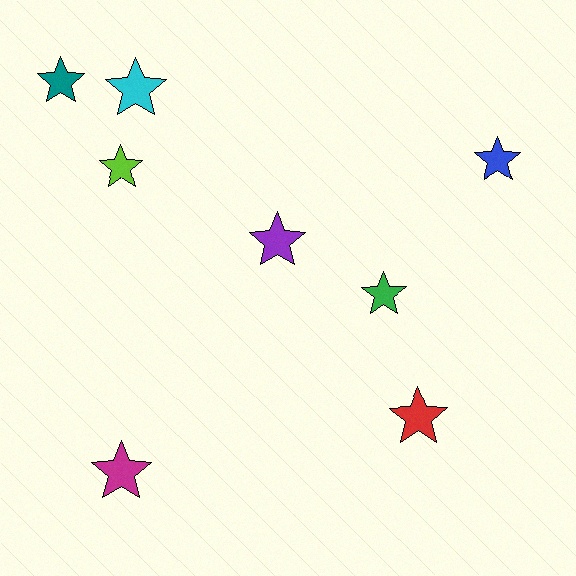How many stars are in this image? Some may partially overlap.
There are 8 stars.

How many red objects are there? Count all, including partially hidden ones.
There is 1 red object.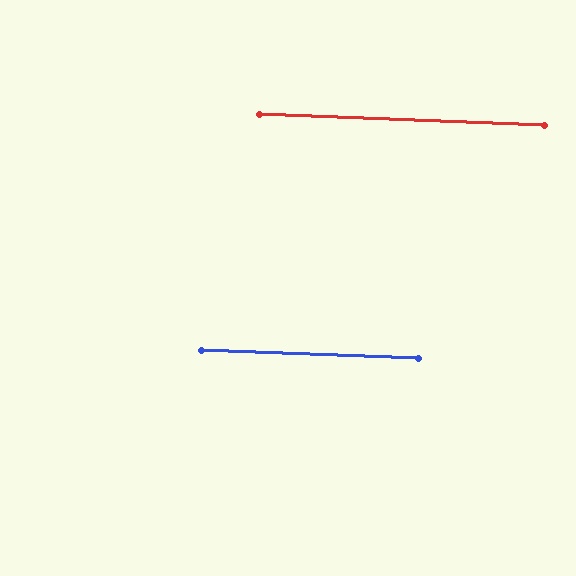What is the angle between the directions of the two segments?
Approximately 0 degrees.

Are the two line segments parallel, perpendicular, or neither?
Parallel — their directions differ by only 0.1°.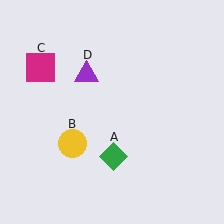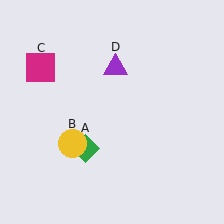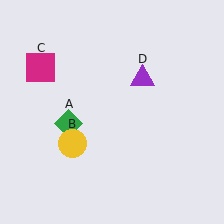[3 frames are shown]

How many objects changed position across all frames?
2 objects changed position: green diamond (object A), purple triangle (object D).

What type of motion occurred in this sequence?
The green diamond (object A), purple triangle (object D) rotated clockwise around the center of the scene.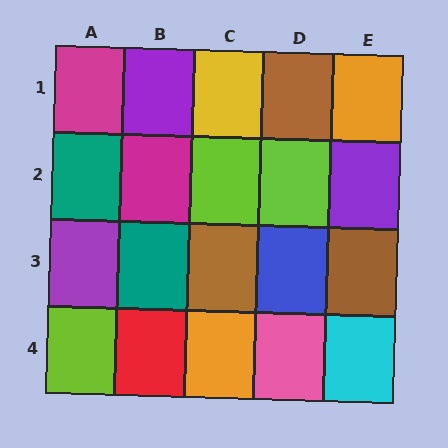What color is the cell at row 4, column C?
Orange.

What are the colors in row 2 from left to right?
Teal, magenta, lime, lime, purple.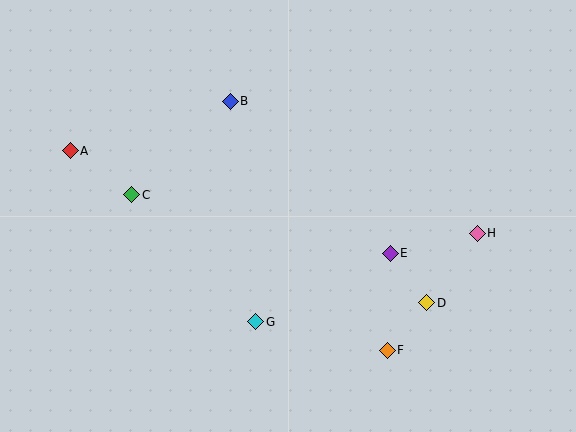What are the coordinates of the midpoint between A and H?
The midpoint between A and H is at (274, 192).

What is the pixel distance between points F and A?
The distance between F and A is 375 pixels.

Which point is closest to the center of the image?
Point E at (390, 253) is closest to the center.